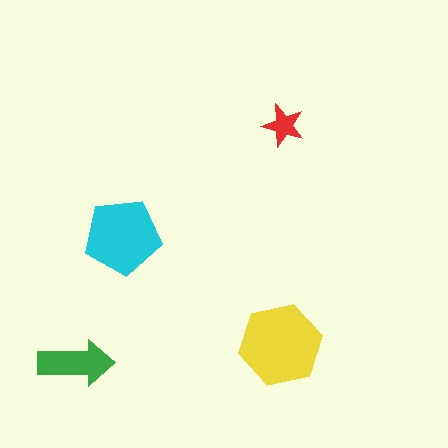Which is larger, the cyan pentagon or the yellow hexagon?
The yellow hexagon.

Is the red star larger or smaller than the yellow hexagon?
Smaller.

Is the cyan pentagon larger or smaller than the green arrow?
Larger.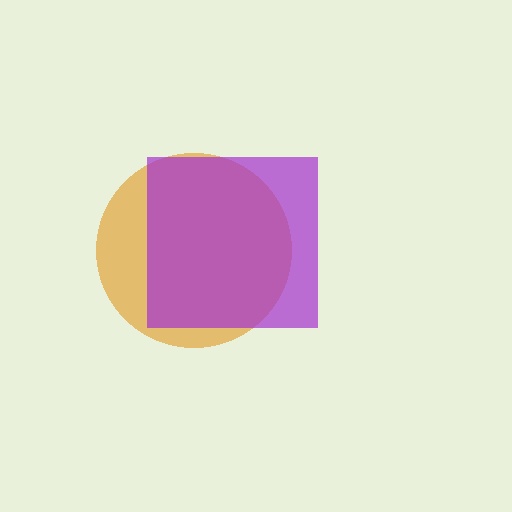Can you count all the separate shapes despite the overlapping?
Yes, there are 2 separate shapes.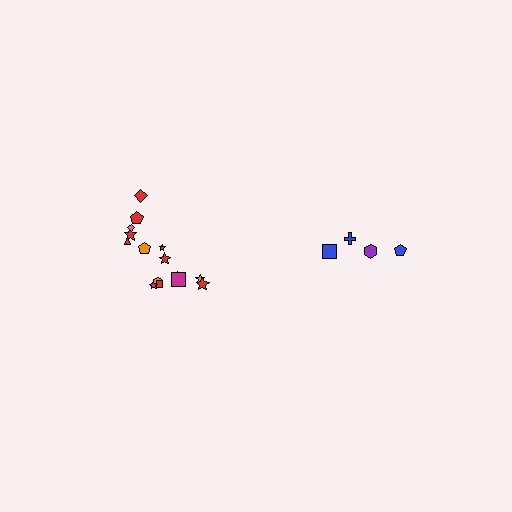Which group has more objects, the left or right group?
The left group.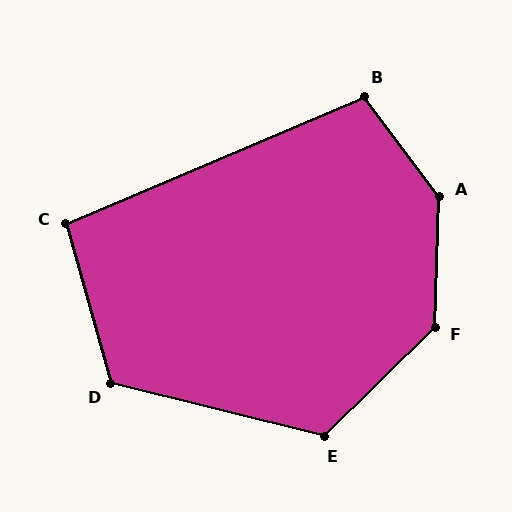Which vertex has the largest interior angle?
A, at approximately 141 degrees.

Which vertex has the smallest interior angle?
C, at approximately 97 degrees.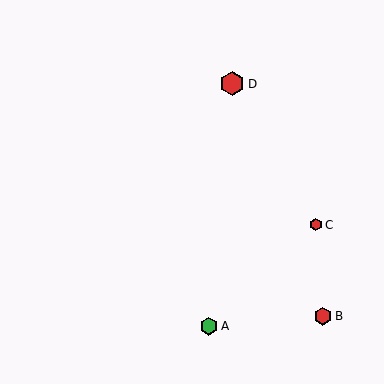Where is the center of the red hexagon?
The center of the red hexagon is at (323, 316).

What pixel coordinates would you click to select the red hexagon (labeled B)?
Click at (323, 316) to select the red hexagon B.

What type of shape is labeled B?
Shape B is a red hexagon.